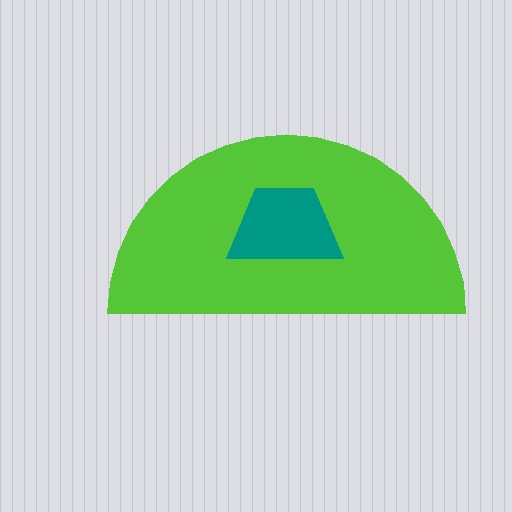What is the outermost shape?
The lime semicircle.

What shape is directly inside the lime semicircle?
The teal trapezoid.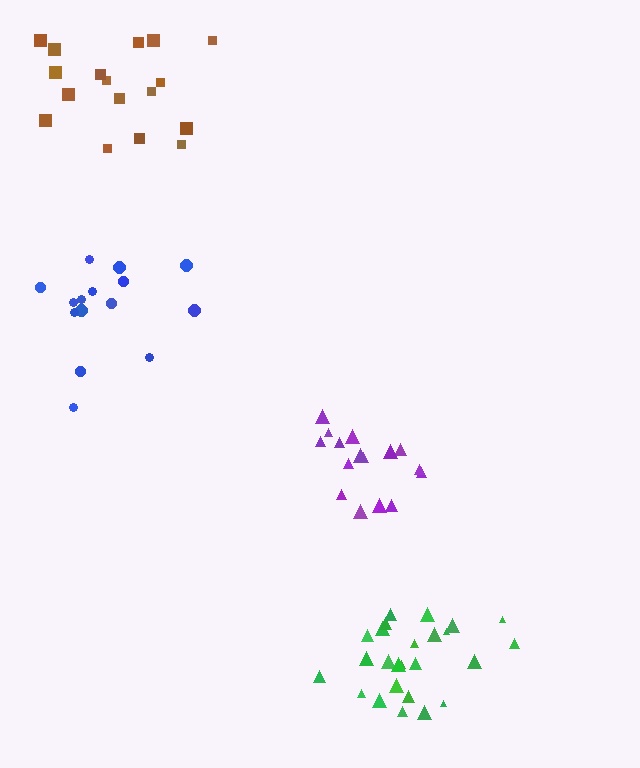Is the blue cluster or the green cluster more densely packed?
Green.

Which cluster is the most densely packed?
Green.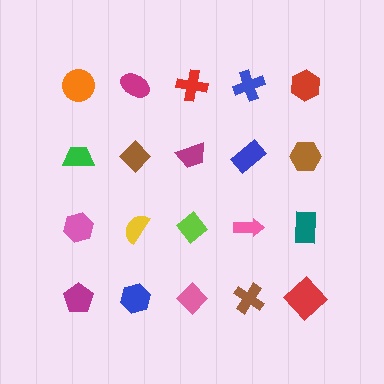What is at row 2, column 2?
A brown diamond.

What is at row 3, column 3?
A lime diamond.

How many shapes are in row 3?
5 shapes.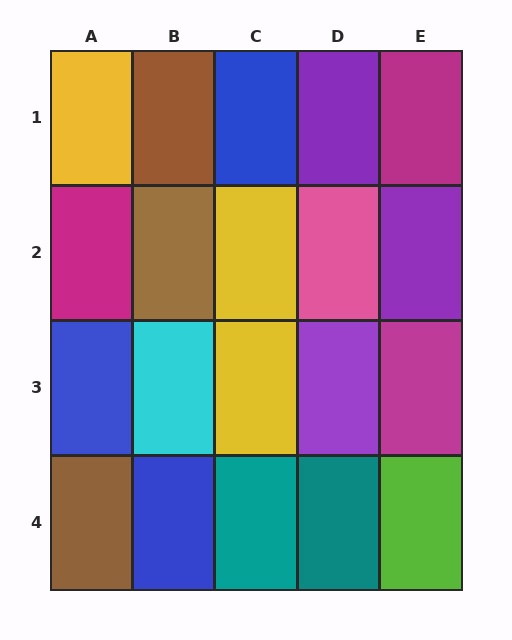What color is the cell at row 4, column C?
Teal.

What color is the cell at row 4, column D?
Teal.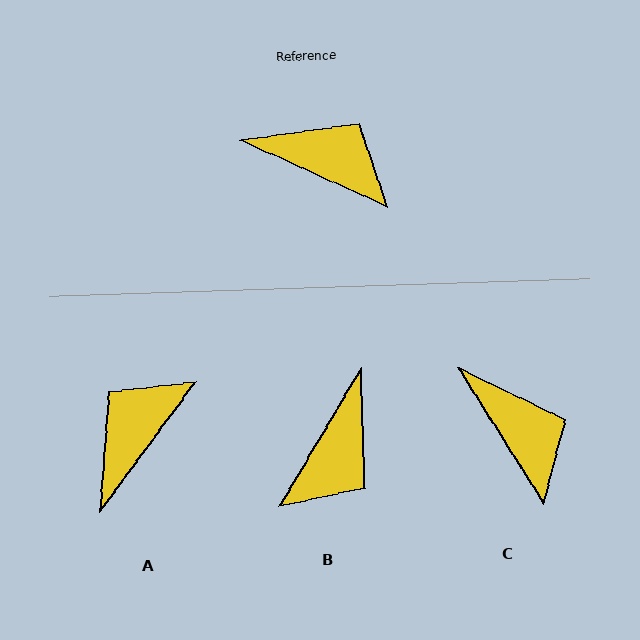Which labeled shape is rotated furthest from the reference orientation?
B, about 96 degrees away.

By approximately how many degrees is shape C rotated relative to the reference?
Approximately 33 degrees clockwise.